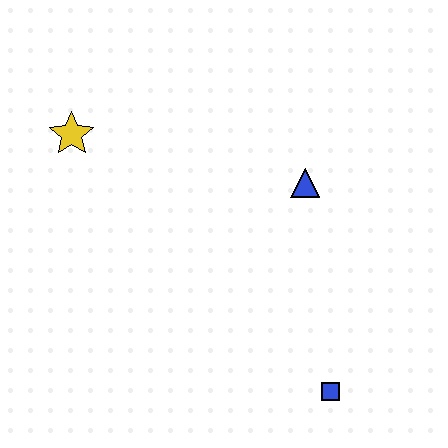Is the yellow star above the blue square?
Yes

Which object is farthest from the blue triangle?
The yellow star is farthest from the blue triangle.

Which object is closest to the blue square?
The blue triangle is closest to the blue square.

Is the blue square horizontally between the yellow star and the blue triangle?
No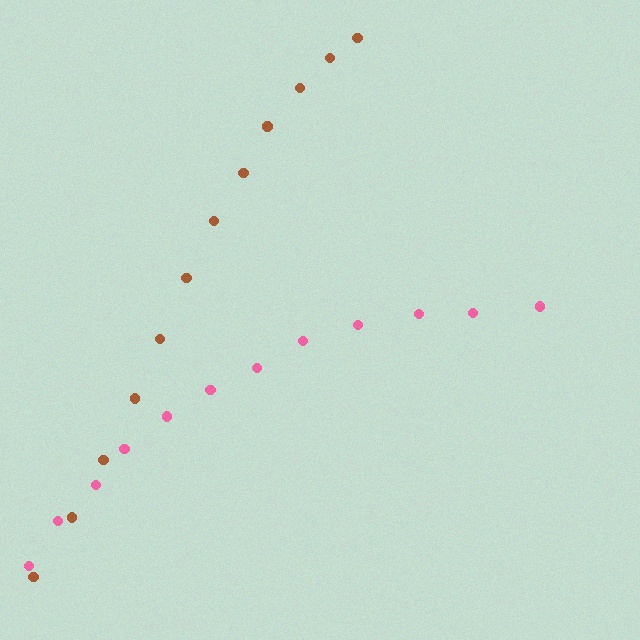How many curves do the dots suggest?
There are 2 distinct paths.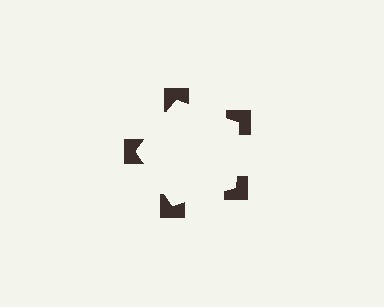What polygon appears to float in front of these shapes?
An illusory pentagon — its edges are inferred from the aligned wedge cuts in the notched squares, not physically drawn.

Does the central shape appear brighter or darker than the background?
It typically appears slightly brighter than the background, even though no actual brightness change is drawn.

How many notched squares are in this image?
There are 5 — one at each vertex of the illusory pentagon.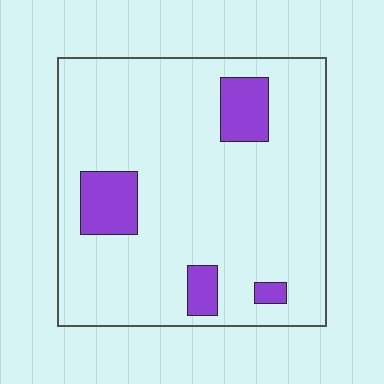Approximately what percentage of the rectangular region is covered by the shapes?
Approximately 15%.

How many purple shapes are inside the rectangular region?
4.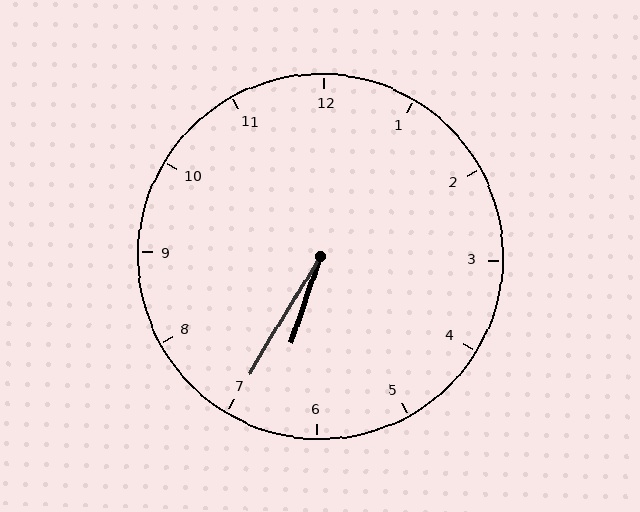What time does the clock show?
6:35.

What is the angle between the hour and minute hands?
Approximately 12 degrees.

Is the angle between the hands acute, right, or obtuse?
It is acute.